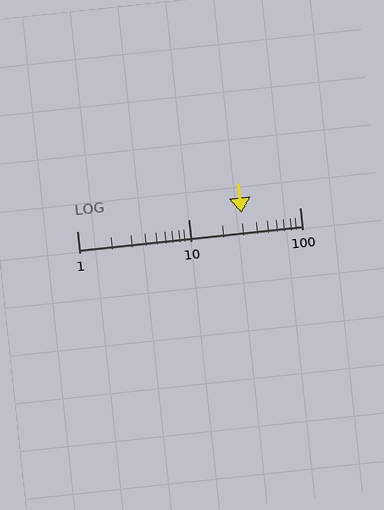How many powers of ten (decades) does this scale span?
The scale spans 2 decades, from 1 to 100.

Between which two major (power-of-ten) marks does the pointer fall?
The pointer is between 10 and 100.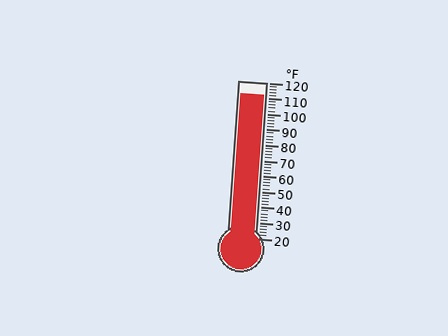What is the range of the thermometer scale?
The thermometer scale ranges from 20°F to 120°F.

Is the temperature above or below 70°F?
The temperature is above 70°F.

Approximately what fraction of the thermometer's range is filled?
The thermometer is filled to approximately 90% of its range.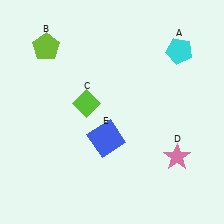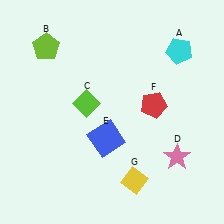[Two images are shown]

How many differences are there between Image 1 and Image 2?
There are 2 differences between the two images.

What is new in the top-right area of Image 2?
A red pentagon (F) was added in the top-right area of Image 2.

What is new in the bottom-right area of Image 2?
A yellow diamond (G) was added in the bottom-right area of Image 2.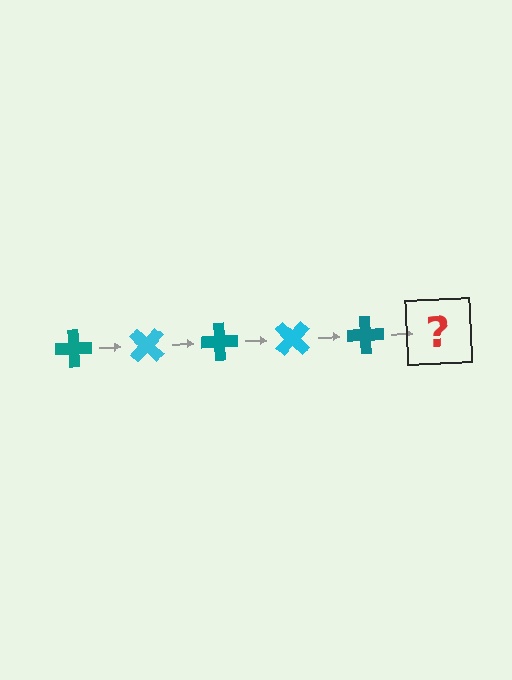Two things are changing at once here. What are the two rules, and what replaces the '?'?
The two rules are that it rotates 45 degrees each step and the color cycles through teal and cyan. The '?' should be a cyan cross, rotated 225 degrees from the start.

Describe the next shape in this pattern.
It should be a cyan cross, rotated 225 degrees from the start.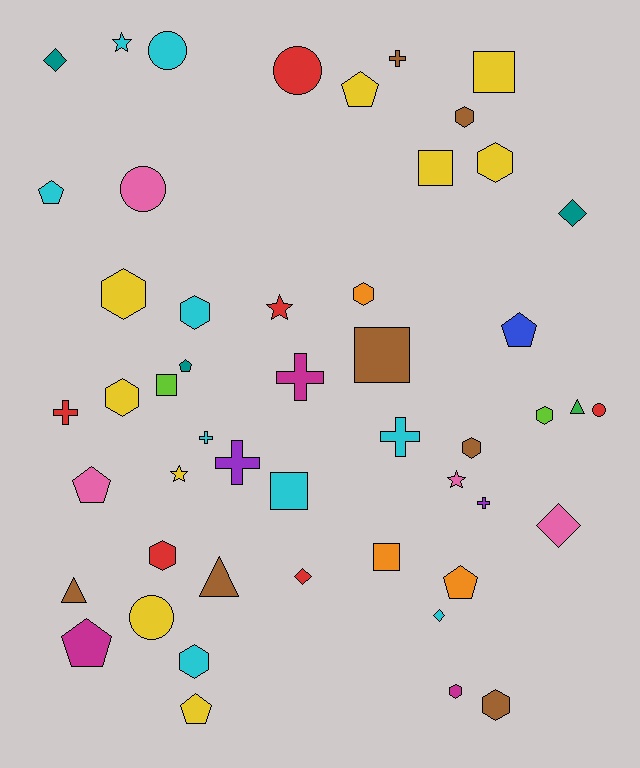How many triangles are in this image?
There are 3 triangles.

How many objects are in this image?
There are 50 objects.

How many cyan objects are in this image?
There are 9 cyan objects.